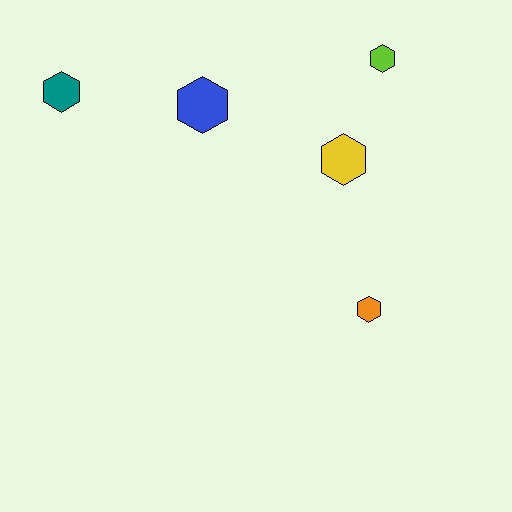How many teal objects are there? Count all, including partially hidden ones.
There is 1 teal object.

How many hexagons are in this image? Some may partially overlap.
There are 5 hexagons.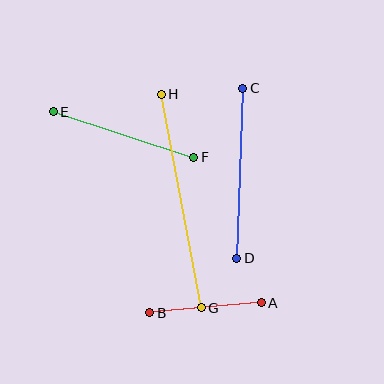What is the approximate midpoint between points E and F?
The midpoint is at approximately (123, 134) pixels.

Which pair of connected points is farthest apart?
Points G and H are farthest apart.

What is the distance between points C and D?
The distance is approximately 170 pixels.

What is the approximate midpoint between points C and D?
The midpoint is at approximately (240, 173) pixels.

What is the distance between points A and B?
The distance is approximately 112 pixels.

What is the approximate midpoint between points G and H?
The midpoint is at approximately (181, 201) pixels.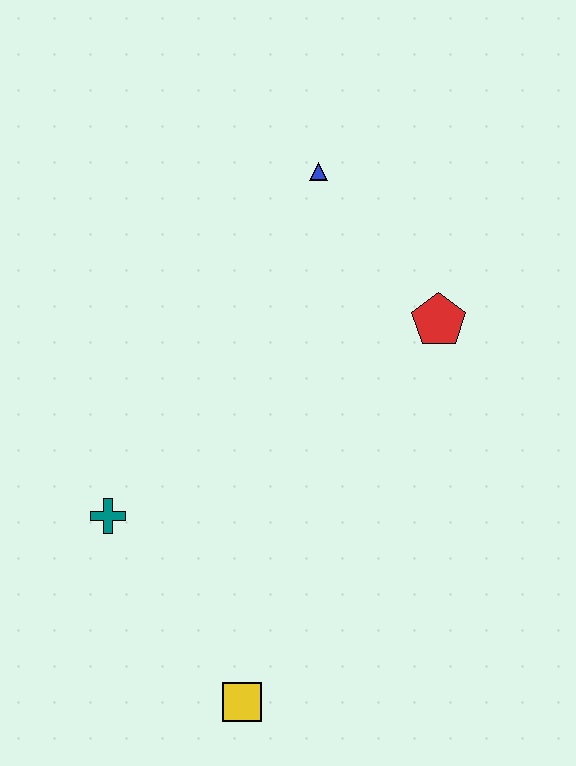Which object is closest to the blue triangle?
The red pentagon is closest to the blue triangle.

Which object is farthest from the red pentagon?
The yellow square is farthest from the red pentagon.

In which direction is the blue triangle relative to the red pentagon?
The blue triangle is above the red pentagon.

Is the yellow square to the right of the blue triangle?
No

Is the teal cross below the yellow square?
No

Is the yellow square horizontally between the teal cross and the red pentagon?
Yes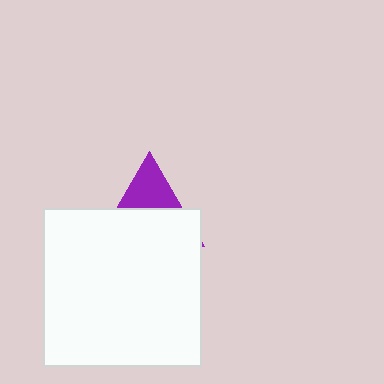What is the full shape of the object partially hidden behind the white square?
The partially hidden object is a purple triangle.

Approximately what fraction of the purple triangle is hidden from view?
Roughly 65% of the purple triangle is hidden behind the white square.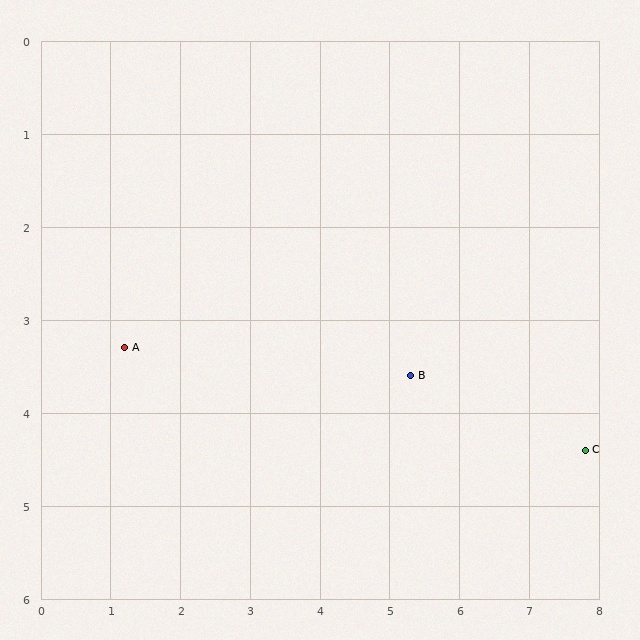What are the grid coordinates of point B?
Point B is at approximately (5.3, 3.6).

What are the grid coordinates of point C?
Point C is at approximately (7.8, 4.4).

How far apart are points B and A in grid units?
Points B and A are about 4.1 grid units apart.